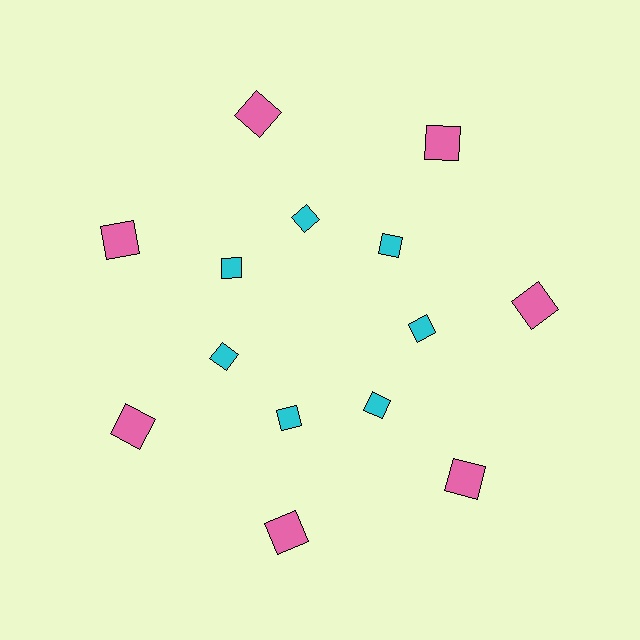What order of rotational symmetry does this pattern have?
This pattern has 7-fold rotational symmetry.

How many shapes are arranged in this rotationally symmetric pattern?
There are 14 shapes, arranged in 7 groups of 2.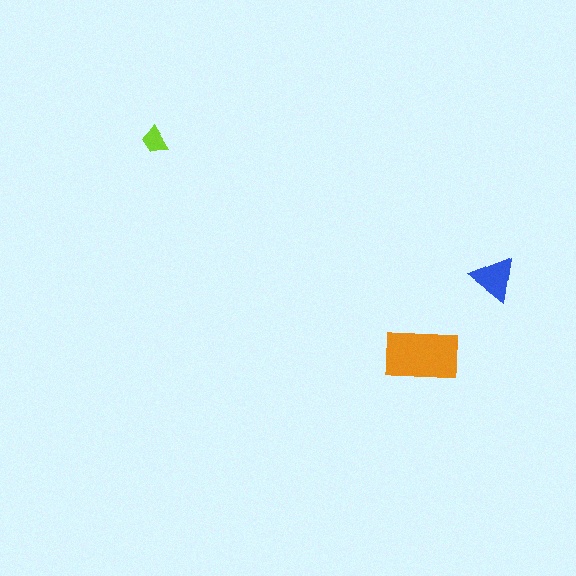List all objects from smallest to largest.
The lime trapezoid, the blue triangle, the orange rectangle.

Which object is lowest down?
The orange rectangle is bottommost.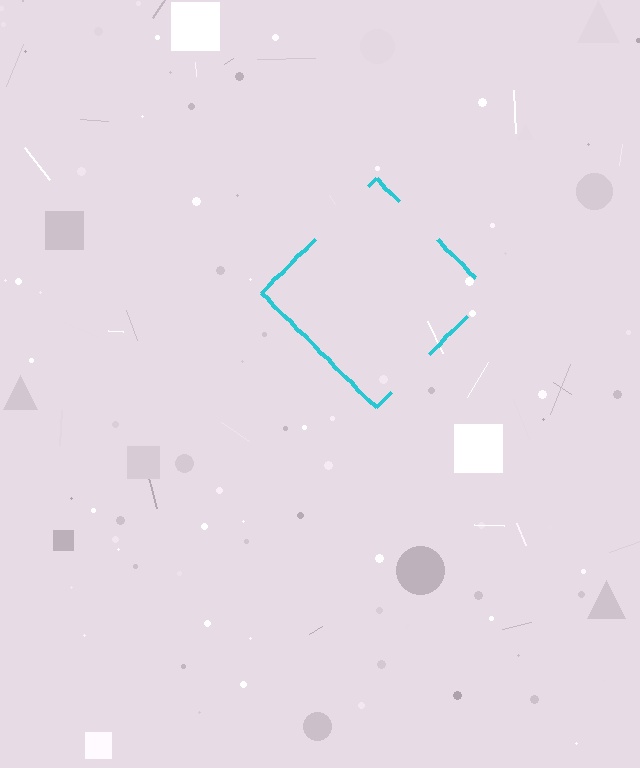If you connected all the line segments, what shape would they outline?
They would outline a diamond.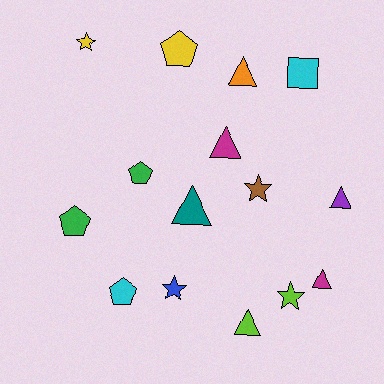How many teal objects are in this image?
There is 1 teal object.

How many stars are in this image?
There are 4 stars.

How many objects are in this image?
There are 15 objects.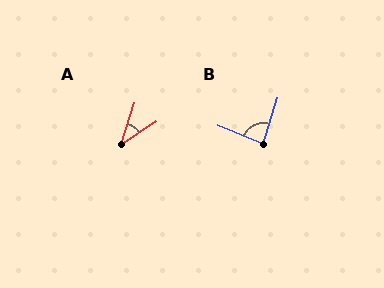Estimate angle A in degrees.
Approximately 39 degrees.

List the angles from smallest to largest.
A (39°), B (85°).